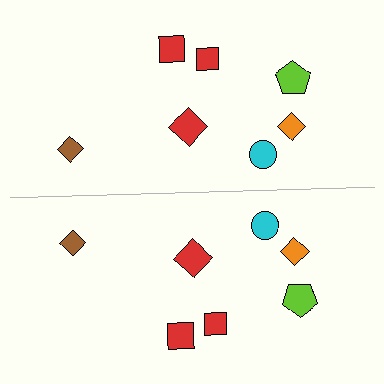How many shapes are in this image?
There are 14 shapes in this image.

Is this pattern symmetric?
Yes, this pattern has bilateral (reflection) symmetry.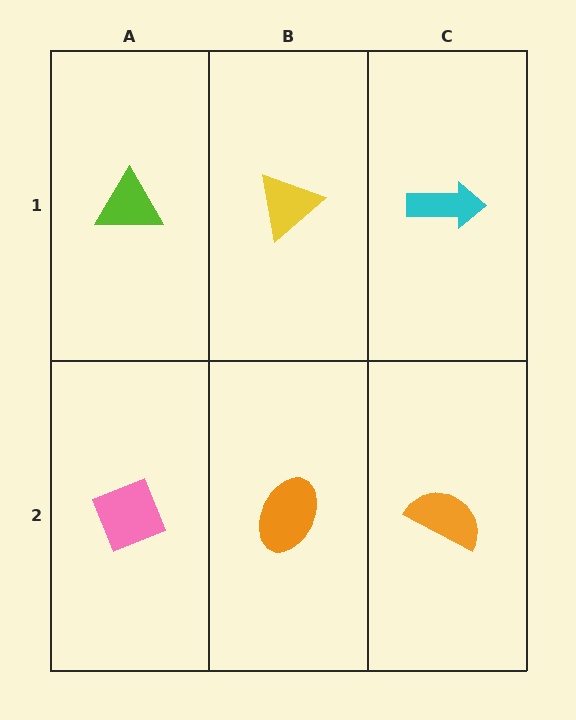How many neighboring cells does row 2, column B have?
3.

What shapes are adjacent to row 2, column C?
A cyan arrow (row 1, column C), an orange ellipse (row 2, column B).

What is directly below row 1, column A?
A pink diamond.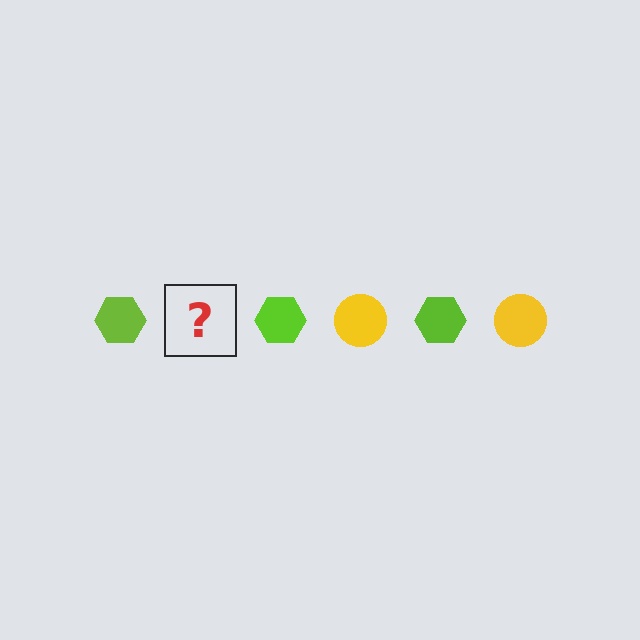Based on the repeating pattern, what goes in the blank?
The blank should be a yellow circle.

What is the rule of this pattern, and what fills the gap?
The rule is that the pattern alternates between lime hexagon and yellow circle. The gap should be filled with a yellow circle.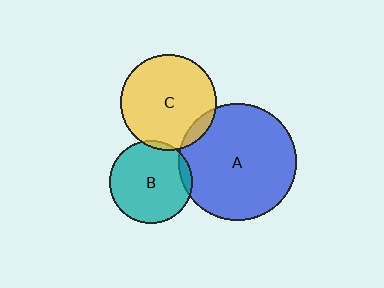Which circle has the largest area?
Circle A (blue).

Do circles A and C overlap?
Yes.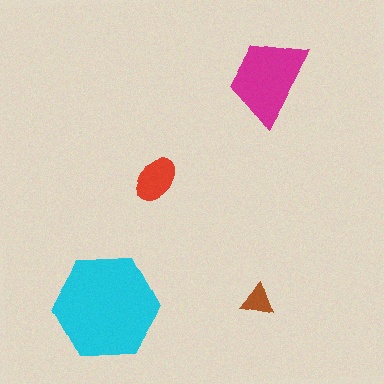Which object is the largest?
The cyan hexagon.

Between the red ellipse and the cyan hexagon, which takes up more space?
The cyan hexagon.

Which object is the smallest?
The brown triangle.